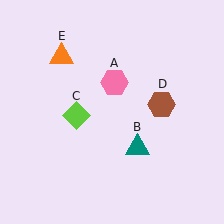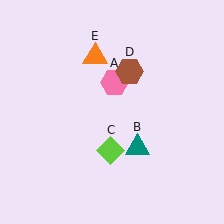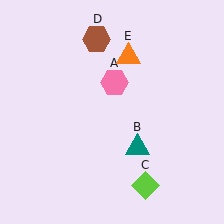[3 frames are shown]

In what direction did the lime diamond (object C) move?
The lime diamond (object C) moved down and to the right.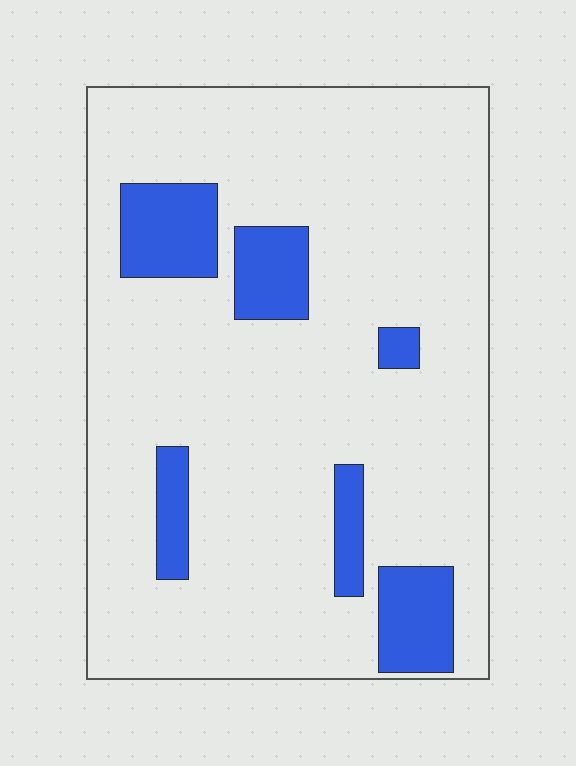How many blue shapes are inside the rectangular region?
6.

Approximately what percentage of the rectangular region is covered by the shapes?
Approximately 15%.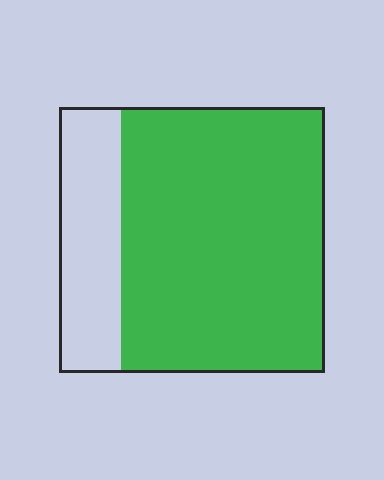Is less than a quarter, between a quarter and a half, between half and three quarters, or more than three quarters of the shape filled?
More than three quarters.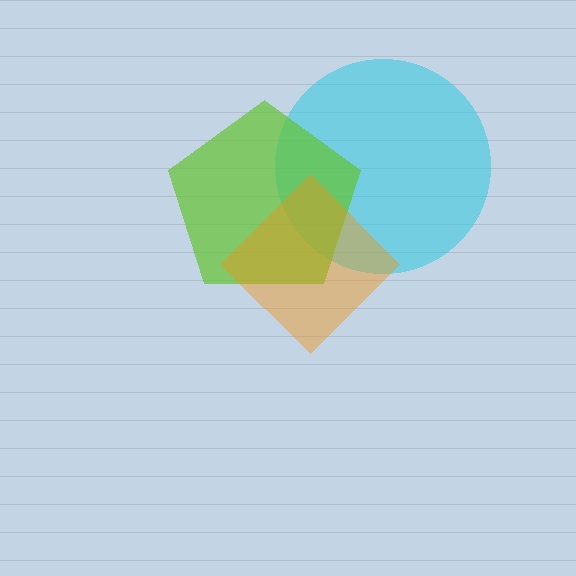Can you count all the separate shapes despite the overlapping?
Yes, there are 3 separate shapes.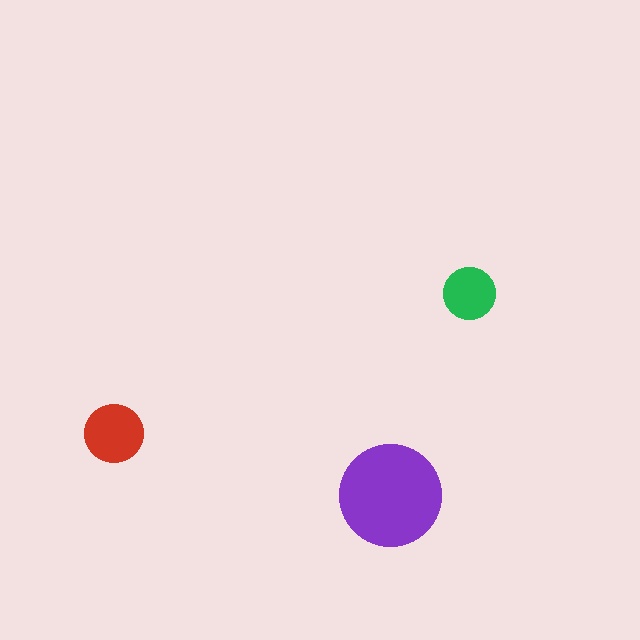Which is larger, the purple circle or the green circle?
The purple one.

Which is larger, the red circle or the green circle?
The red one.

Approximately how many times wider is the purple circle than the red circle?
About 1.5 times wider.